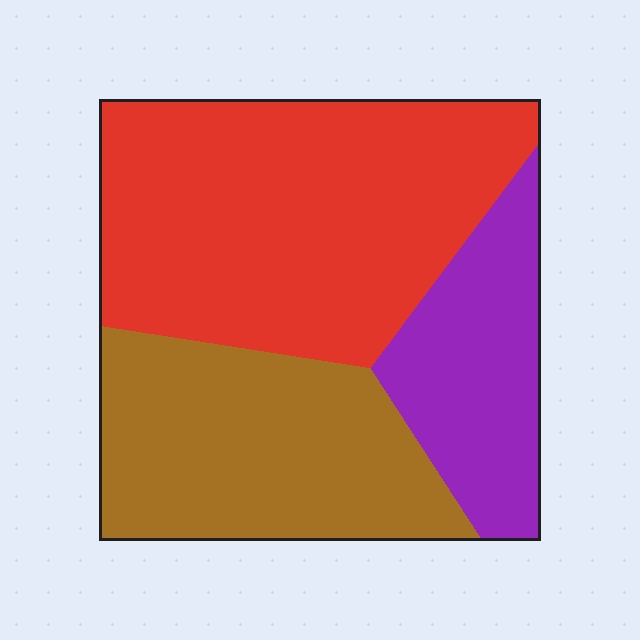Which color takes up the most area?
Red, at roughly 50%.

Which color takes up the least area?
Purple, at roughly 20%.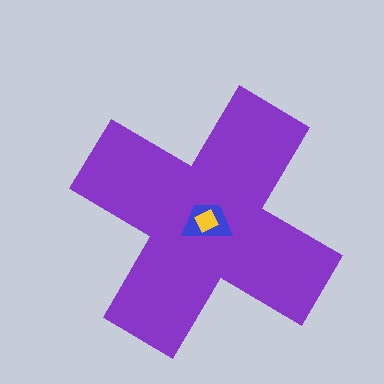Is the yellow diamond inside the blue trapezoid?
Yes.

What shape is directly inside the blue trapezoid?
The yellow diamond.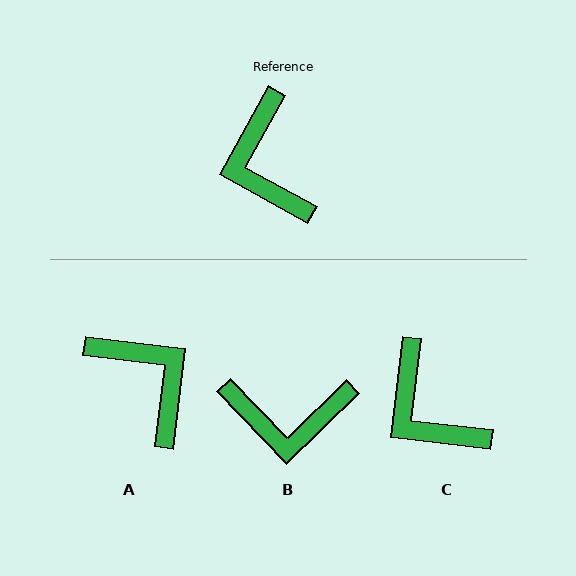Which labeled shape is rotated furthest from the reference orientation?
A, about 158 degrees away.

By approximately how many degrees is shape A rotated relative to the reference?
Approximately 158 degrees clockwise.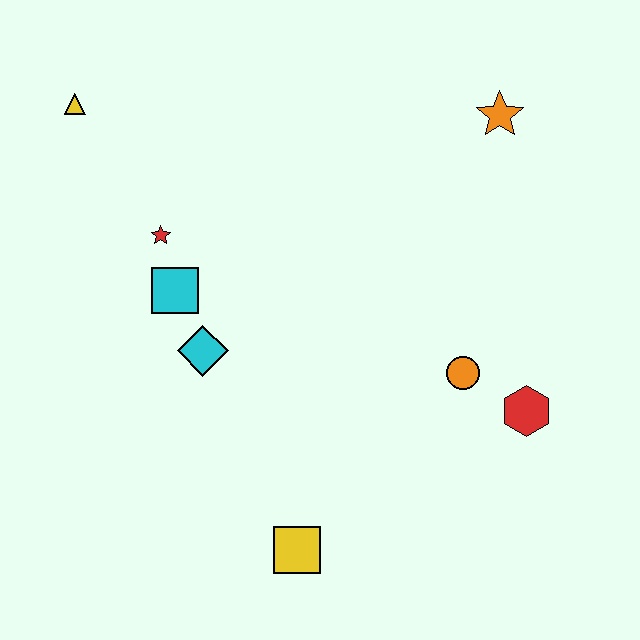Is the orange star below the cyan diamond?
No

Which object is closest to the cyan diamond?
The cyan square is closest to the cyan diamond.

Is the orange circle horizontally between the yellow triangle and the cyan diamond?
No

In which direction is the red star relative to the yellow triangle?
The red star is below the yellow triangle.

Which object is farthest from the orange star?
The yellow square is farthest from the orange star.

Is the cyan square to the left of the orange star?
Yes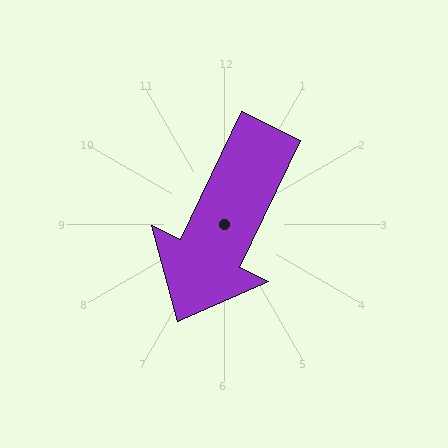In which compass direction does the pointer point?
Southwest.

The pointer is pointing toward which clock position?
Roughly 7 o'clock.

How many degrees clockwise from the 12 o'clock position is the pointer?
Approximately 206 degrees.